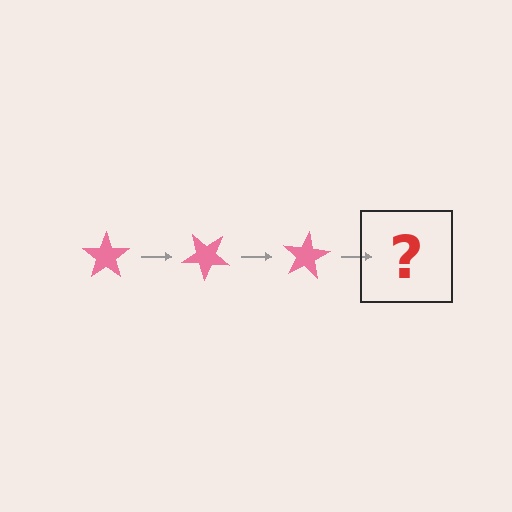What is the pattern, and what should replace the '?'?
The pattern is that the star rotates 40 degrees each step. The '?' should be a pink star rotated 120 degrees.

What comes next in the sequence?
The next element should be a pink star rotated 120 degrees.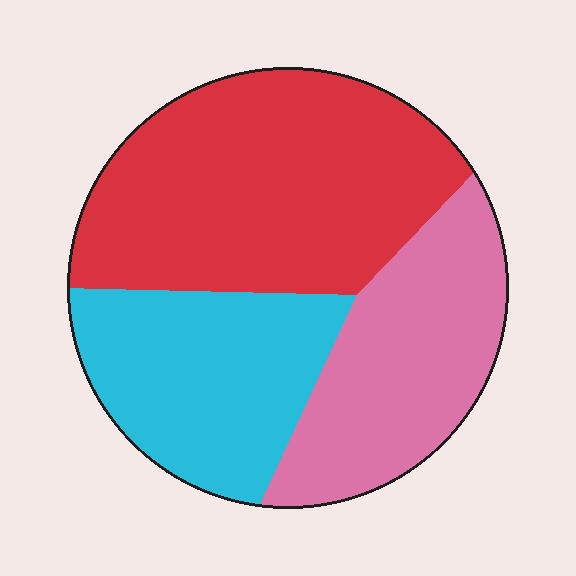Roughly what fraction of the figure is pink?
Pink covers roughly 30% of the figure.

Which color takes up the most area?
Red, at roughly 45%.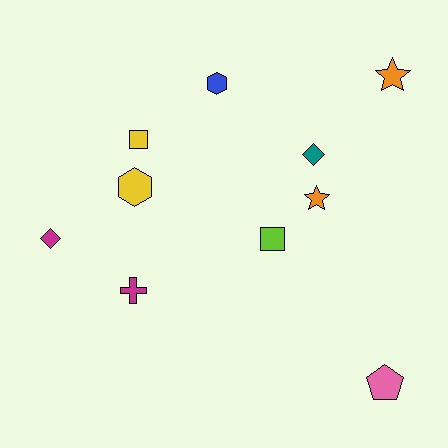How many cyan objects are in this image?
There are no cyan objects.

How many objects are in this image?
There are 10 objects.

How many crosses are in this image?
There is 1 cross.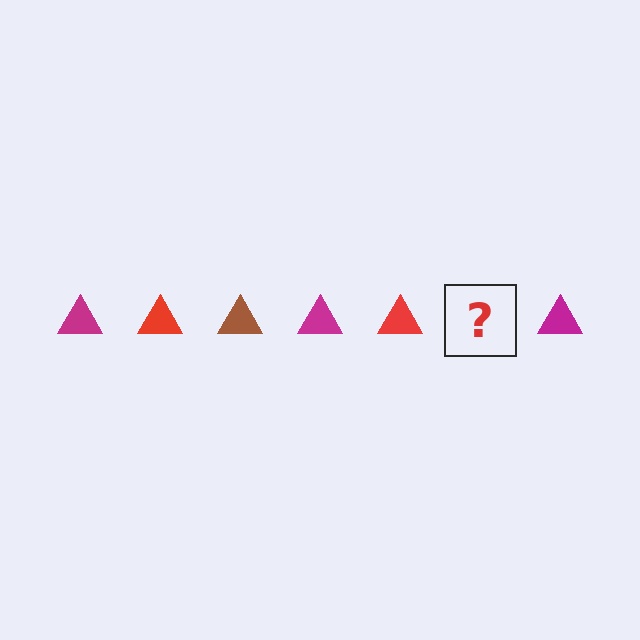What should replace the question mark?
The question mark should be replaced with a brown triangle.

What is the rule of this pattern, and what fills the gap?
The rule is that the pattern cycles through magenta, red, brown triangles. The gap should be filled with a brown triangle.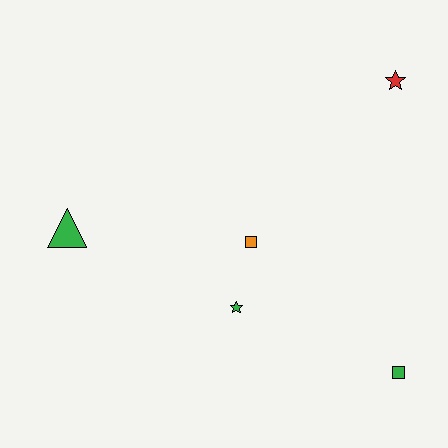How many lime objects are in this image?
There are no lime objects.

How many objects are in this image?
There are 5 objects.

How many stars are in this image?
There are 2 stars.